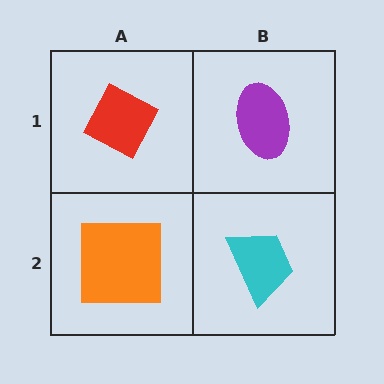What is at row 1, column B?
A purple ellipse.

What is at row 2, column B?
A cyan trapezoid.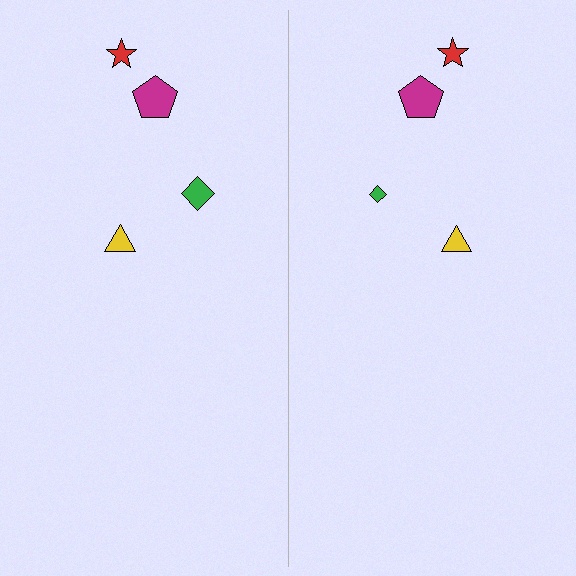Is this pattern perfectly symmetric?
No, the pattern is not perfectly symmetric. The green diamond on the right side has a different size than its mirror counterpart.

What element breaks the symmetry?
The green diamond on the right side has a different size than its mirror counterpart.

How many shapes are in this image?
There are 8 shapes in this image.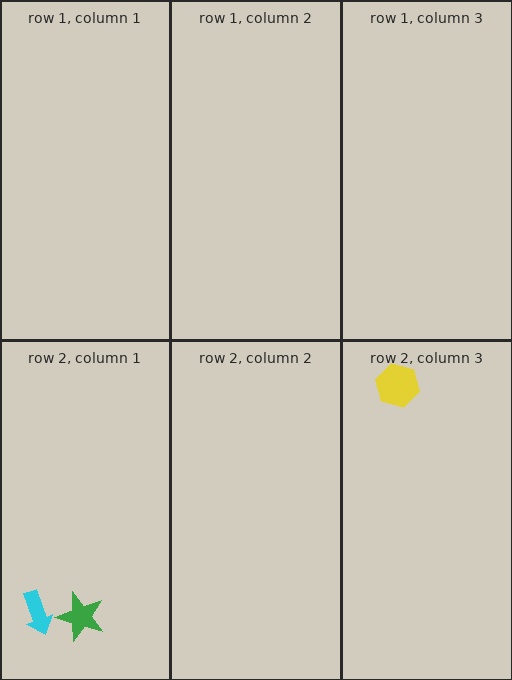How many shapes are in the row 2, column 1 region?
2.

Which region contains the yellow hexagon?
The row 2, column 3 region.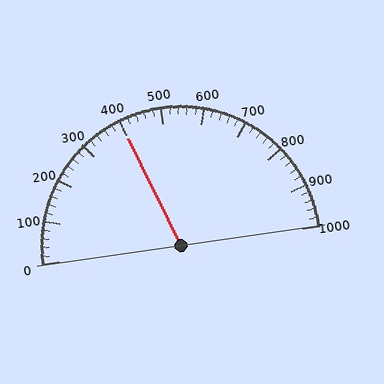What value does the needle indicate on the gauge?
The needle indicates approximately 400.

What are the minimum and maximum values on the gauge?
The gauge ranges from 0 to 1000.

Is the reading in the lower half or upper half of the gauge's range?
The reading is in the lower half of the range (0 to 1000).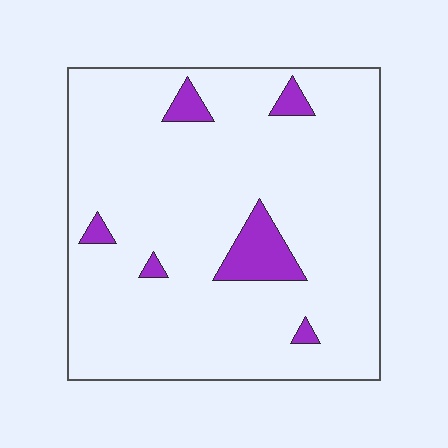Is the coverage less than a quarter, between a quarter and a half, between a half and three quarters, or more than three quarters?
Less than a quarter.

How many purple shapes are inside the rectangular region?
6.